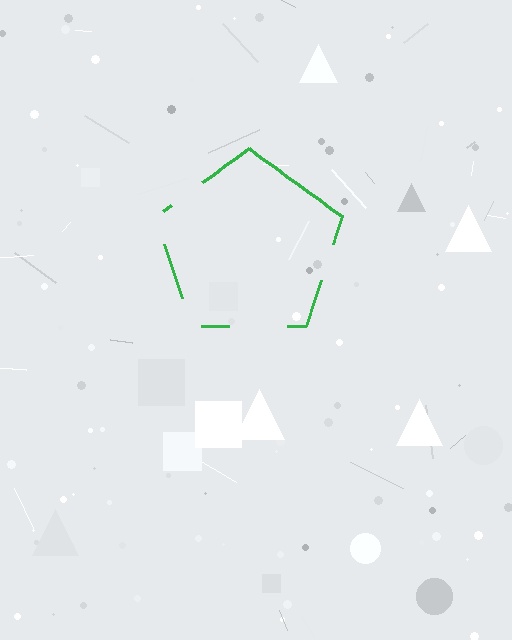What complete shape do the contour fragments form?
The contour fragments form a pentagon.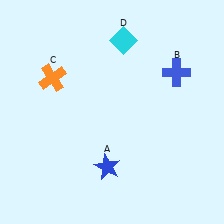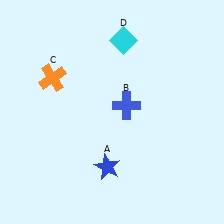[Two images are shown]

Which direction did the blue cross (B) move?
The blue cross (B) moved left.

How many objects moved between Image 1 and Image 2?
1 object moved between the two images.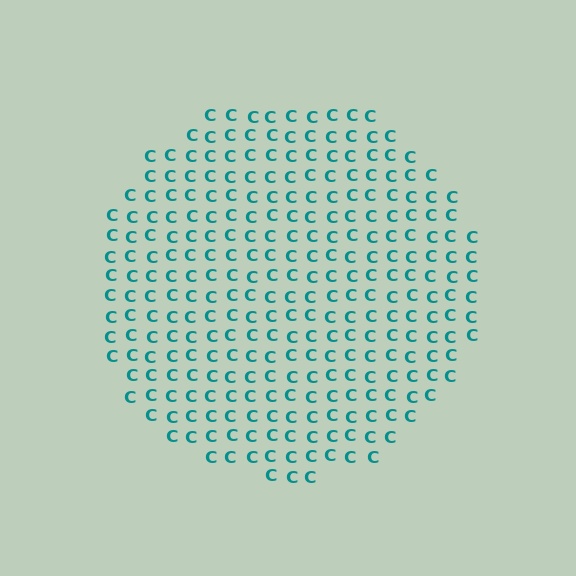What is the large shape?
The large shape is a circle.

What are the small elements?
The small elements are letter C's.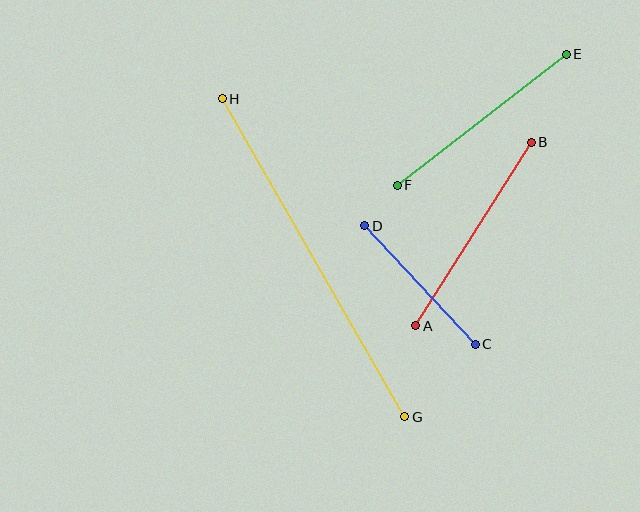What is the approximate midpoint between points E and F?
The midpoint is at approximately (482, 120) pixels.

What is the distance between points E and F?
The distance is approximately 214 pixels.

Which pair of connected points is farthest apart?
Points G and H are farthest apart.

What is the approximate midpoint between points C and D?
The midpoint is at approximately (420, 285) pixels.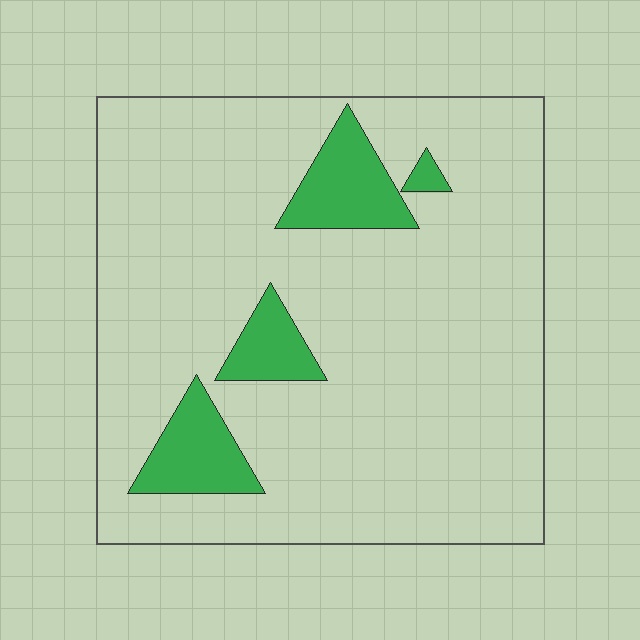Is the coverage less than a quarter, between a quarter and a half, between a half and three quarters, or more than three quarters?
Less than a quarter.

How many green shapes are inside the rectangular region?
4.